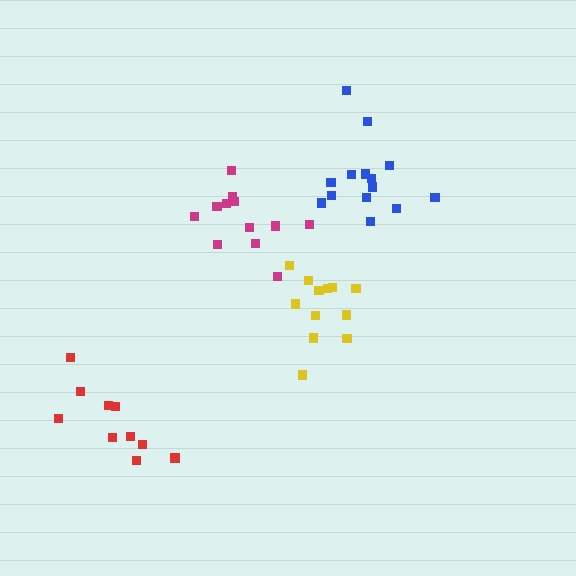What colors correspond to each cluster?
The clusters are colored: yellow, blue, magenta, red.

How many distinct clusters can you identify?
There are 4 distinct clusters.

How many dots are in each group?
Group 1: 12 dots, Group 2: 14 dots, Group 3: 12 dots, Group 4: 10 dots (48 total).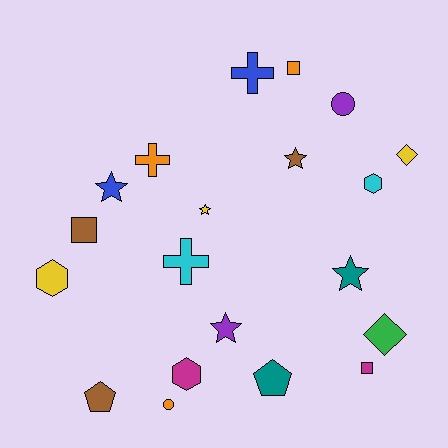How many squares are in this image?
There are 3 squares.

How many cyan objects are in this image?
There are 2 cyan objects.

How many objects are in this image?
There are 20 objects.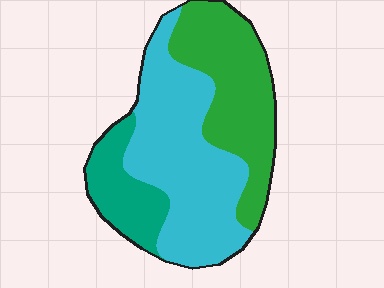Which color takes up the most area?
Cyan, at roughly 50%.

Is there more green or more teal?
Green.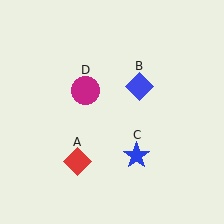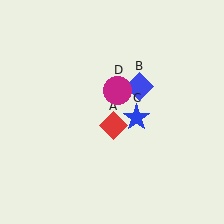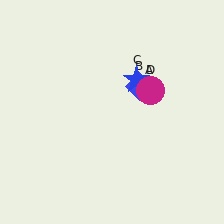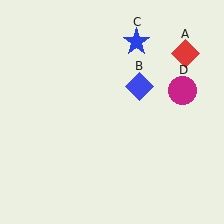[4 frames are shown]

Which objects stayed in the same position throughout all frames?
Blue diamond (object B) remained stationary.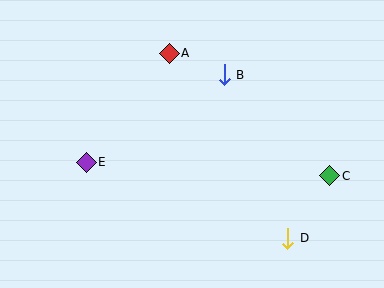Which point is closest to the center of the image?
Point B at (224, 75) is closest to the center.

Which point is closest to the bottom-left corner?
Point E is closest to the bottom-left corner.